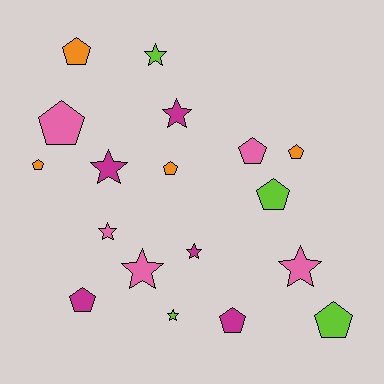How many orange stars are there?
There are no orange stars.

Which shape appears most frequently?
Pentagon, with 10 objects.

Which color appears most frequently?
Pink, with 5 objects.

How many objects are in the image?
There are 18 objects.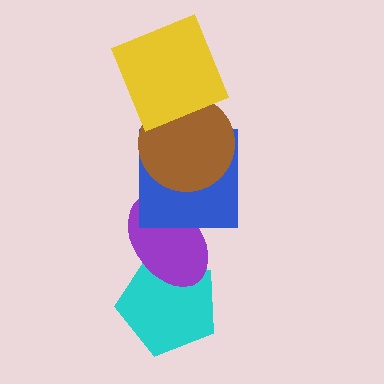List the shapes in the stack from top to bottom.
From top to bottom: the yellow square, the brown circle, the blue square, the purple ellipse, the cyan pentagon.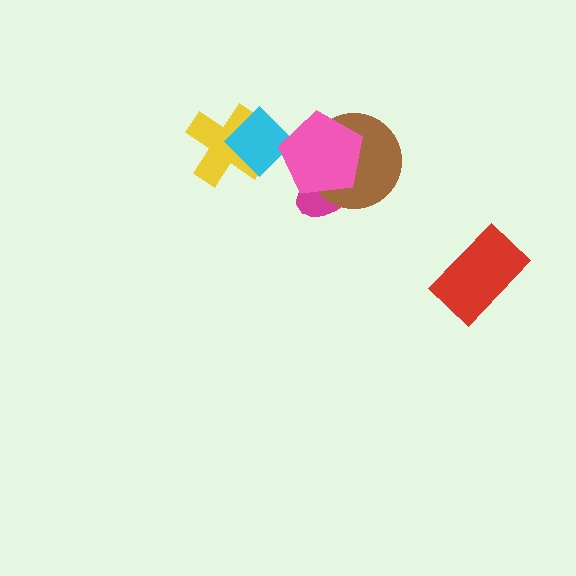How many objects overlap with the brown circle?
2 objects overlap with the brown circle.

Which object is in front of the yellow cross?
The cyan diamond is in front of the yellow cross.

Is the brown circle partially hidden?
Yes, it is partially covered by another shape.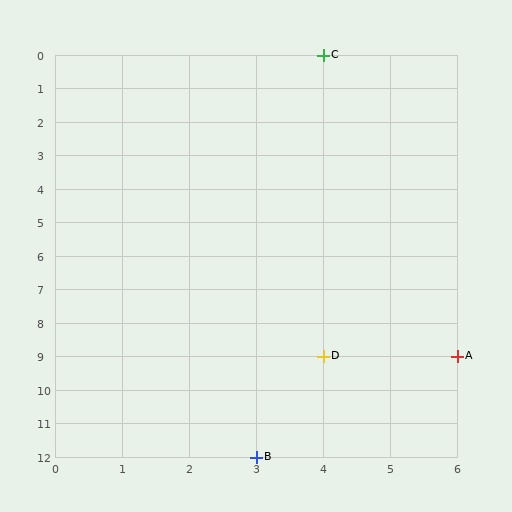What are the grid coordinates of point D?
Point D is at grid coordinates (4, 9).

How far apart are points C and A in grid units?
Points C and A are 2 columns and 9 rows apart (about 9.2 grid units diagonally).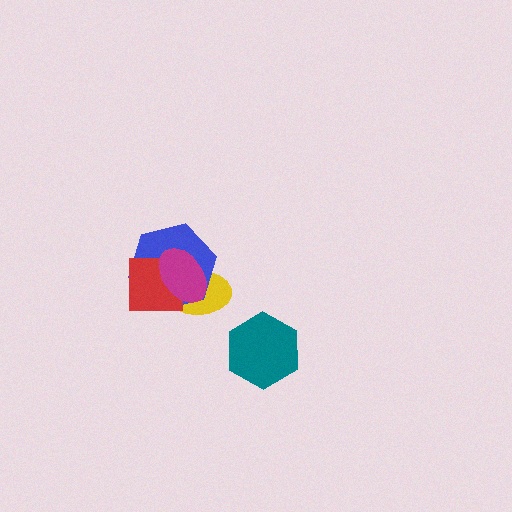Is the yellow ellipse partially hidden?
Yes, it is partially covered by another shape.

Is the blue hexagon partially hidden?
Yes, it is partially covered by another shape.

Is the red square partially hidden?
Yes, it is partially covered by another shape.